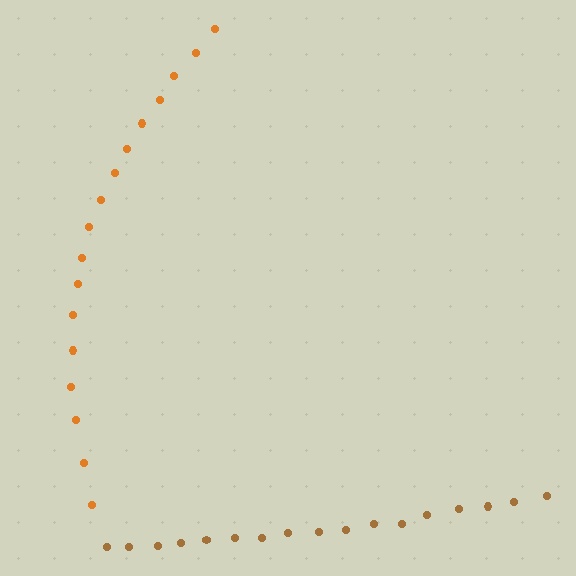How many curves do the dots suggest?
There are 2 distinct paths.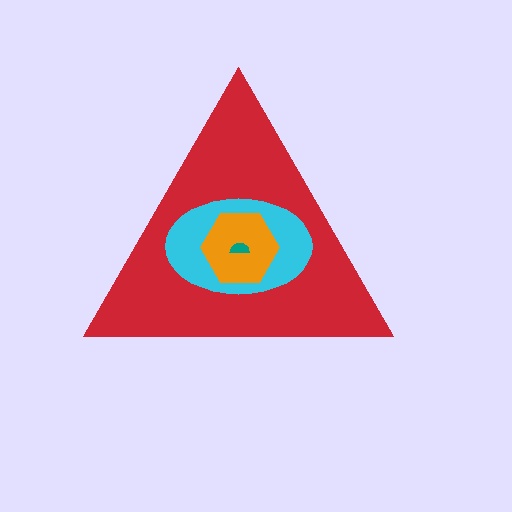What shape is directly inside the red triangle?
The cyan ellipse.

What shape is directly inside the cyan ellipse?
The orange hexagon.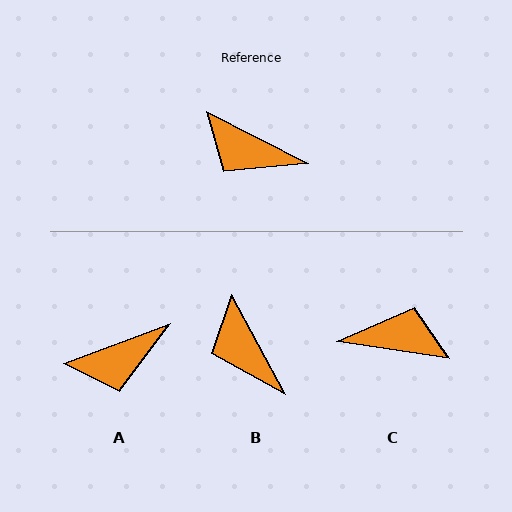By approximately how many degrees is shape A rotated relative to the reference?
Approximately 47 degrees counter-clockwise.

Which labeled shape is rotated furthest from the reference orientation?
C, about 162 degrees away.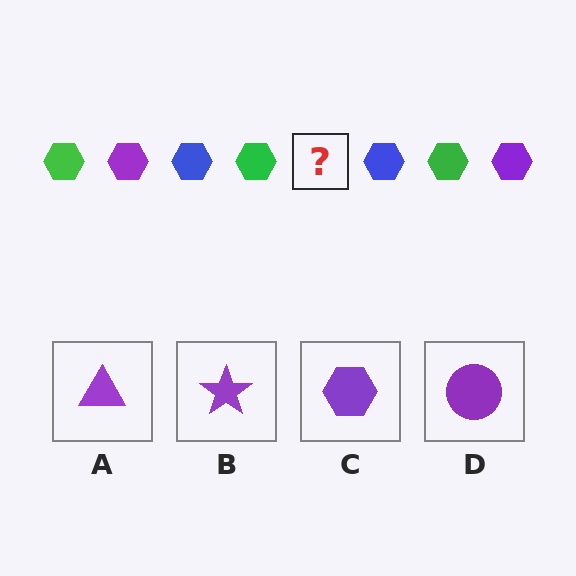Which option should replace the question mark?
Option C.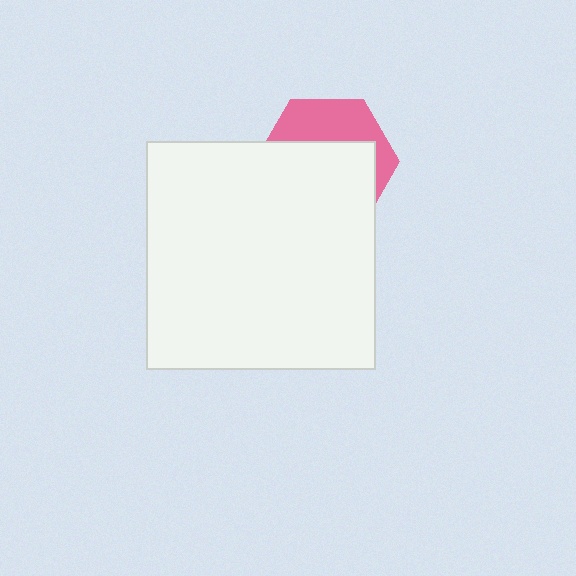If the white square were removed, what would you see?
You would see the complete pink hexagon.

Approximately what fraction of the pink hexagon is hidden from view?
Roughly 64% of the pink hexagon is hidden behind the white square.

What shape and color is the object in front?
The object in front is a white square.